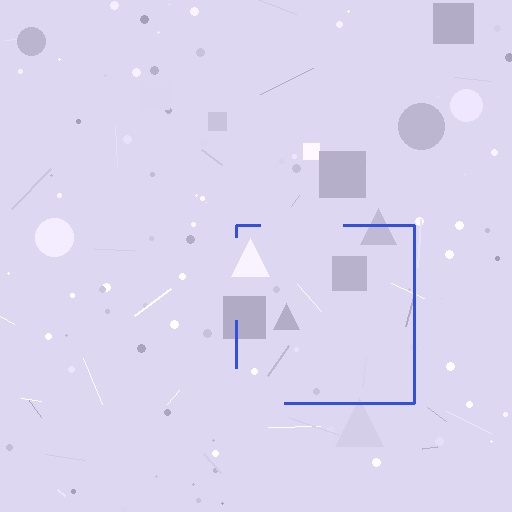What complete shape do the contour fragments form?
The contour fragments form a square.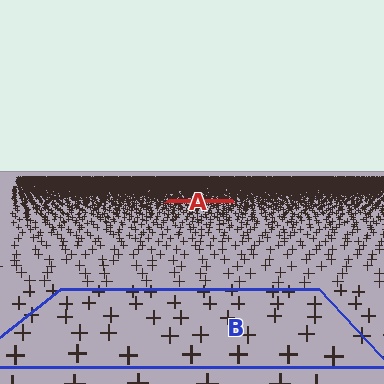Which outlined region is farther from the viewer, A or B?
Region A is farther from the viewer — the texture elements inside it appear smaller and more densely packed.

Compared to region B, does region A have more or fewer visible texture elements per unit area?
Region A has more texture elements per unit area — they are packed more densely because it is farther away.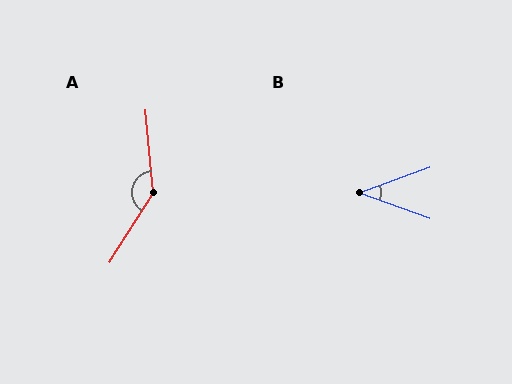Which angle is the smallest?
B, at approximately 40 degrees.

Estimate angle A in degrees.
Approximately 142 degrees.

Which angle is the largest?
A, at approximately 142 degrees.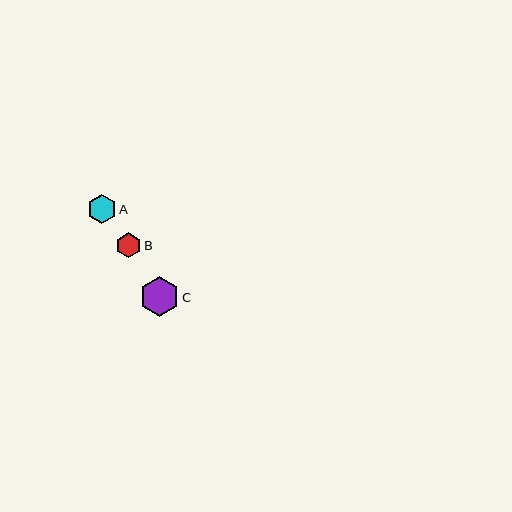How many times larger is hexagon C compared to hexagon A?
Hexagon C is approximately 1.4 times the size of hexagon A.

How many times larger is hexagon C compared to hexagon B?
Hexagon C is approximately 1.6 times the size of hexagon B.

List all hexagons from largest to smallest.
From largest to smallest: C, A, B.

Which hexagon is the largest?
Hexagon C is the largest with a size of approximately 40 pixels.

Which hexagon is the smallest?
Hexagon B is the smallest with a size of approximately 25 pixels.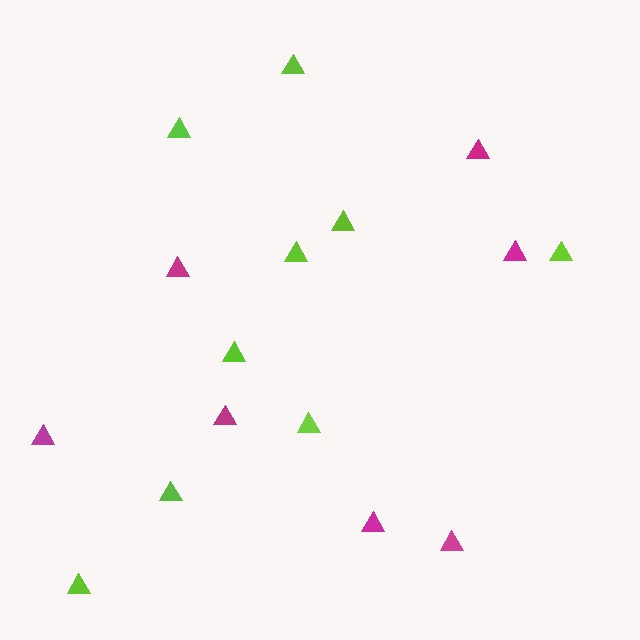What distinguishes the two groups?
There are 2 groups: one group of magenta triangles (7) and one group of lime triangles (9).